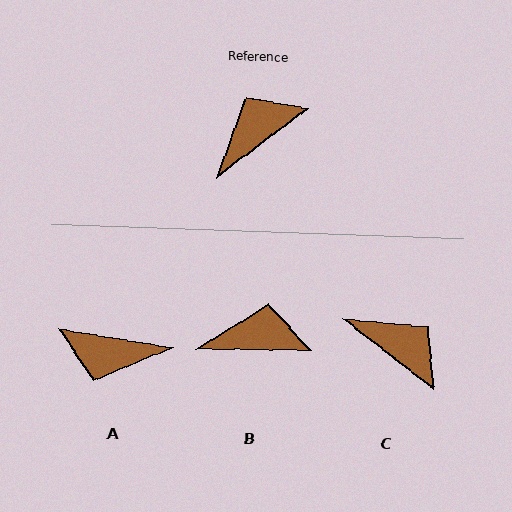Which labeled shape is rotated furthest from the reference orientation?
A, about 133 degrees away.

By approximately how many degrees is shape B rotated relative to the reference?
Approximately 38 degrees clockwise.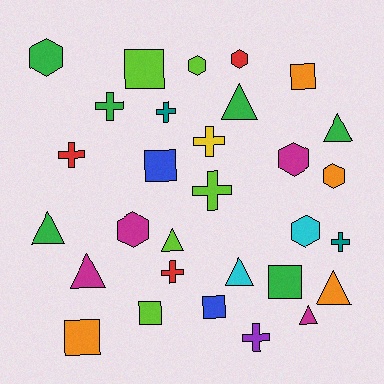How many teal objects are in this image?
There are 2 teal objects.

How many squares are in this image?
There are 7 squares.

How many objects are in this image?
There are 30 objects.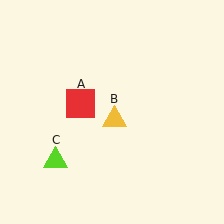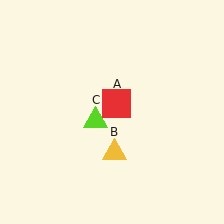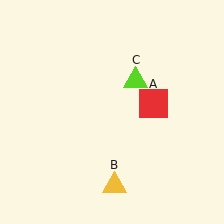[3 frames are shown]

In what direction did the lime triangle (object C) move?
The lime triangle (object C) moved up and to the right.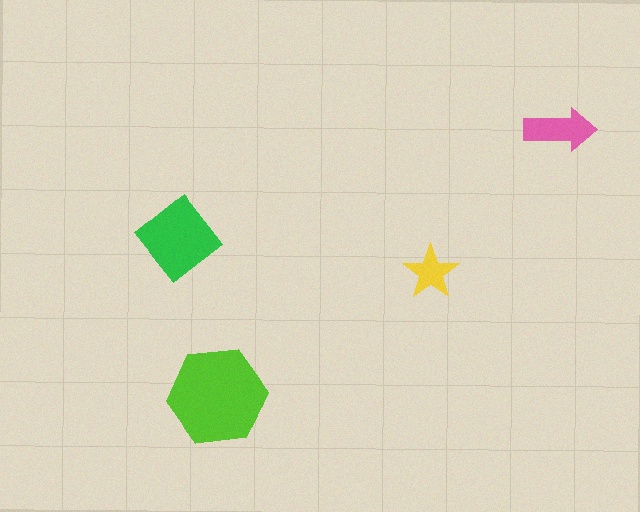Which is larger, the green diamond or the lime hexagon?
The lime hexagon.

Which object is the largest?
The lime hexagon.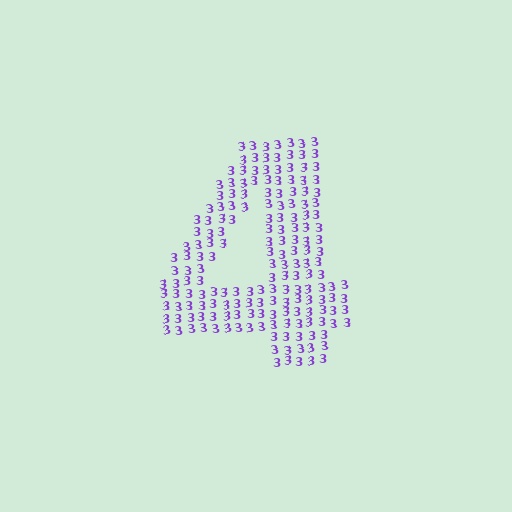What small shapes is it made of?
It is made of small digit 3's.